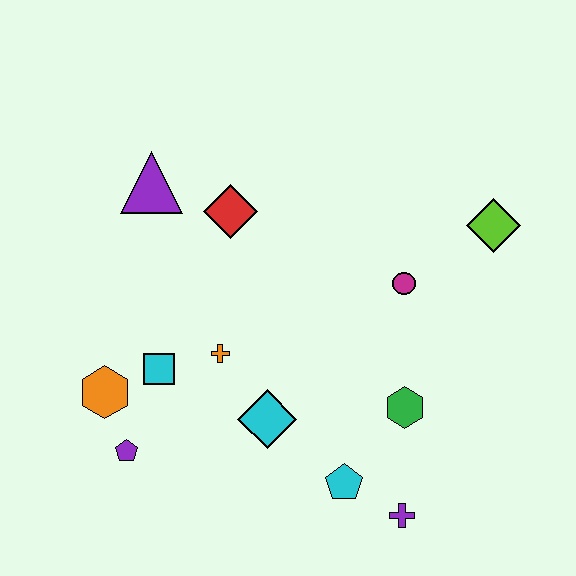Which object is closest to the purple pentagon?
The orange hexagon is closest to the purple pentagon.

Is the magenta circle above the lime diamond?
No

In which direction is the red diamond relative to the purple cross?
The red diamond is above the purple cross.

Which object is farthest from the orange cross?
The lime diamond is farthest from the orange cross.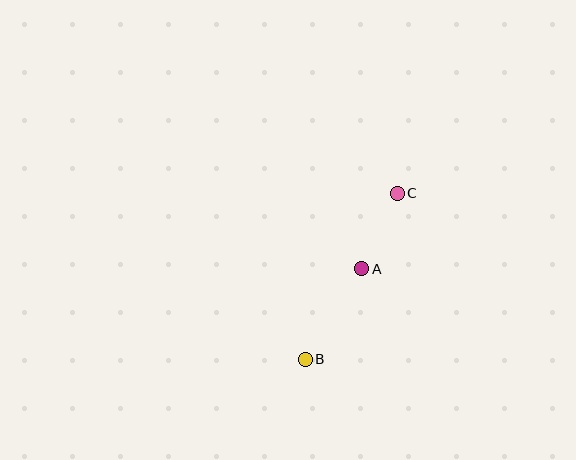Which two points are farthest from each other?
Points B and C are farthest from each other.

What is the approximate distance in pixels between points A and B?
The distance between A and B is approximately 107 pixels.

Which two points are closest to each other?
Points A and C are closest to each other.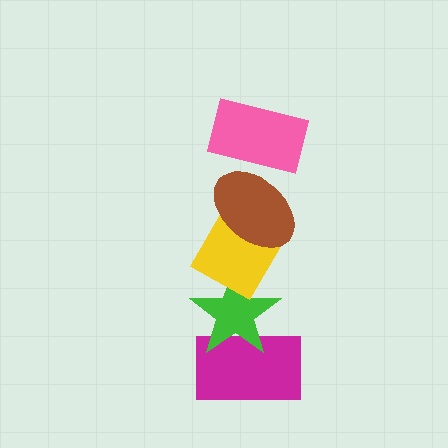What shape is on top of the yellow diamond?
The brown ellipse is on top of the yellow diamond.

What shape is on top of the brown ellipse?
The pink rectangle is on top of the brown ellipse.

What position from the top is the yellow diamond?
The yellow diamond is 3rd from the top.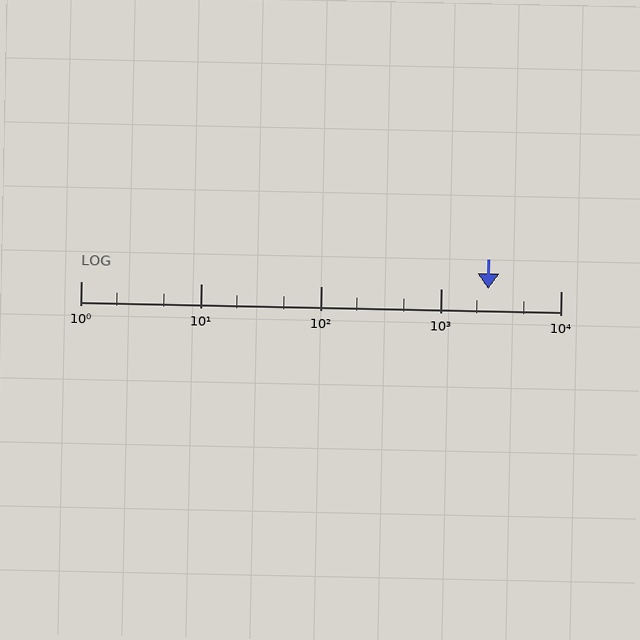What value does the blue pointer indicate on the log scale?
The pointer indicates approximately 2500.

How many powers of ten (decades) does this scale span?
The scale spans 4 decades, from 1 to 10000.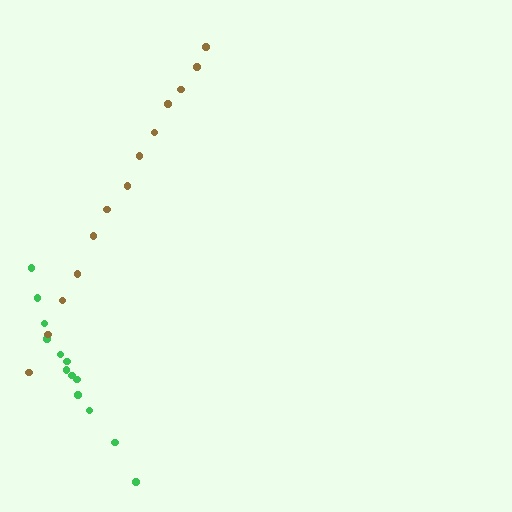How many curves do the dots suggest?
There are 2 distinct paths.